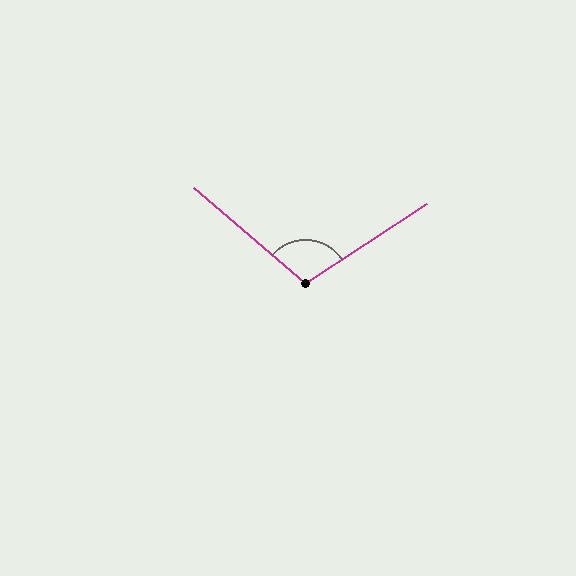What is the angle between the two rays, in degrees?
Approximately 106 degrees.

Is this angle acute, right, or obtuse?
It is obtuse.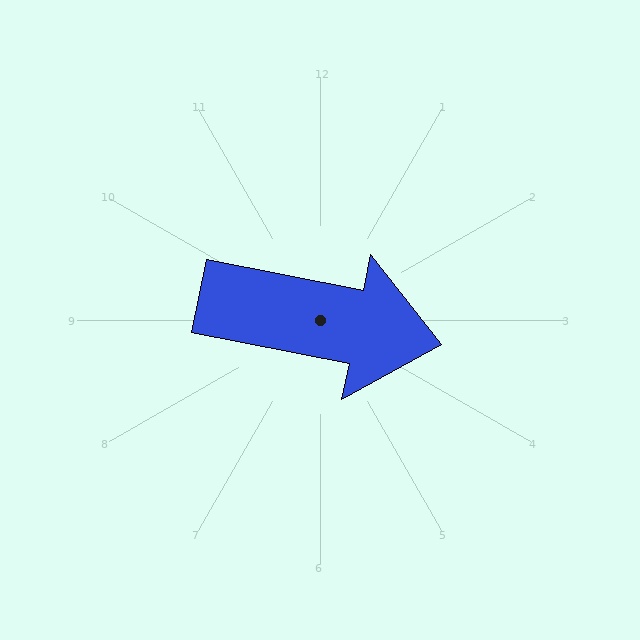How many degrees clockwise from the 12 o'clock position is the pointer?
Approximately 101 degrees.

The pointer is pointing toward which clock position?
Roughly 3 o'clock.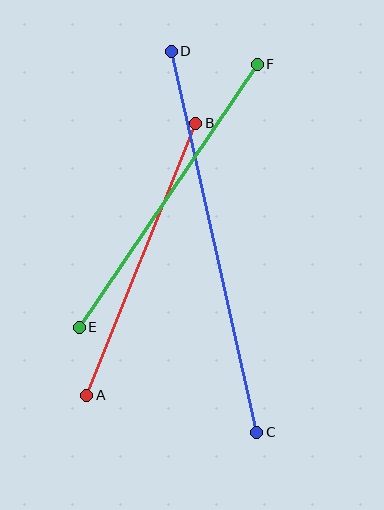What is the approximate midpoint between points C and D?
The midpoint is at approximately (214, 242) pixels.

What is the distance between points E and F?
The distance is approximately 318 pixels.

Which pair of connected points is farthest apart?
Points C and D are farthest apart.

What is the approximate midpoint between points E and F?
The midpoint is at approximately (168, 196) pixels.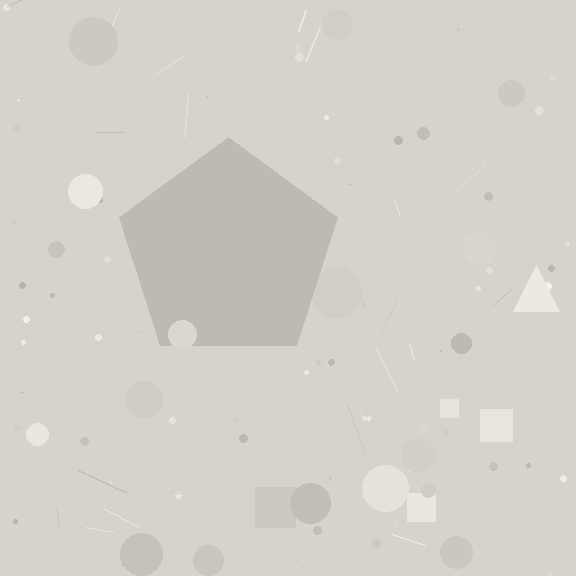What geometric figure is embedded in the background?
A pentagon is embedded in the background.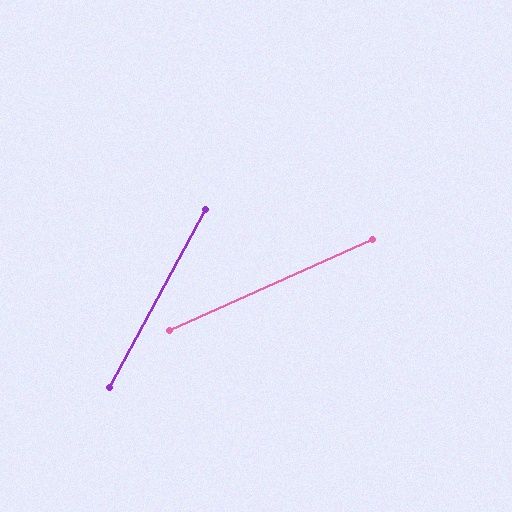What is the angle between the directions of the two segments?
Approximately 37 degrees.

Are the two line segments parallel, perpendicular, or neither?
Neither parallel nor perpendicular — they differ by about 37°.